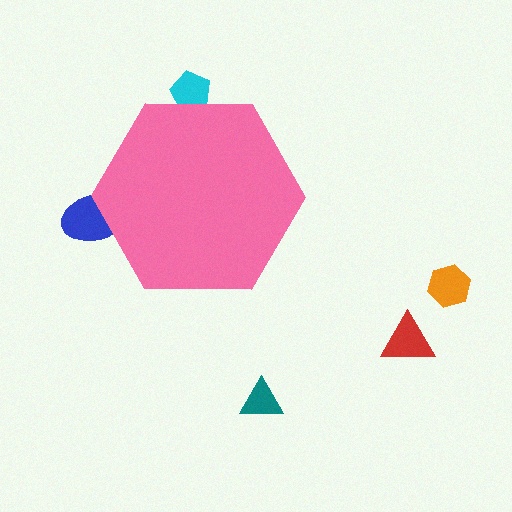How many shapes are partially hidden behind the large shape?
2 shapes are partially hidden.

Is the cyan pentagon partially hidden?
Yes, the cyan pentagon is partially hidden behind the pink hexagon.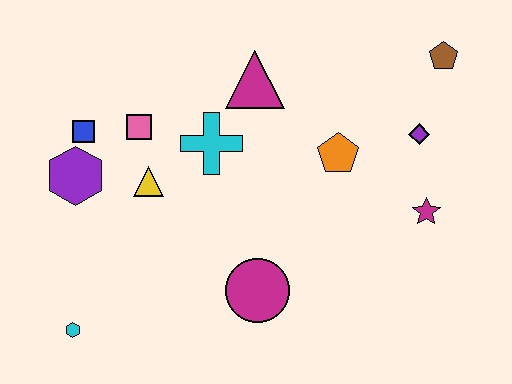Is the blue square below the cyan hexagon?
No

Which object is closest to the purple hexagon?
The blue square is closest to the purple hexagon.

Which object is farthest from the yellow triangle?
The brown pentagon is farthest from the yellow triangle.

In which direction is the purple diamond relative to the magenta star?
The purple diamond is above the magenta star.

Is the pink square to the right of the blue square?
Yes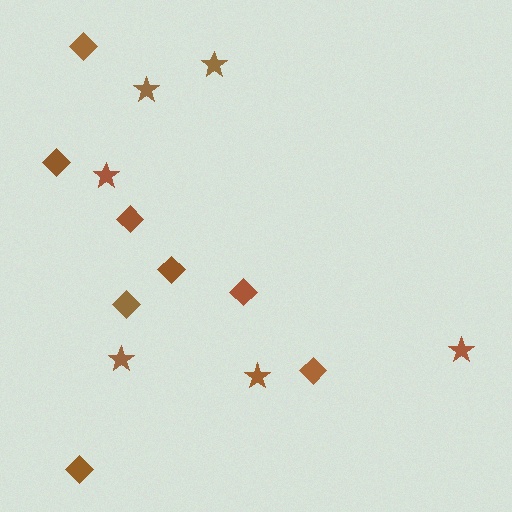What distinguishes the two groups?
There are 2 groups: one group of stars (6) and one group of diamonds (8).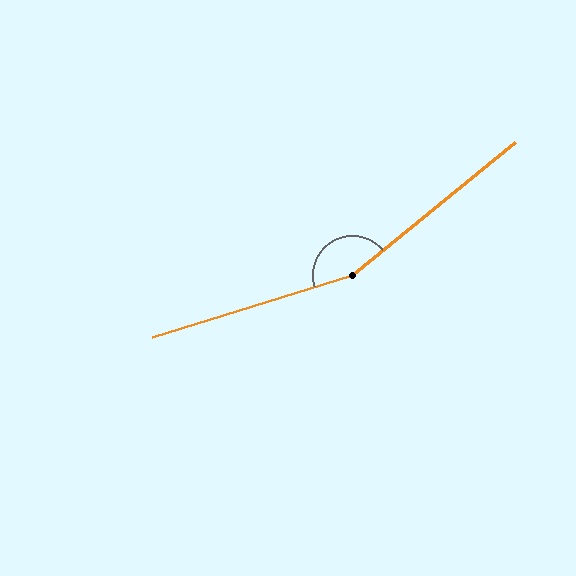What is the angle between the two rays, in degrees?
Approximately 158 degrees.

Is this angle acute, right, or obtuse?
It is obtuse.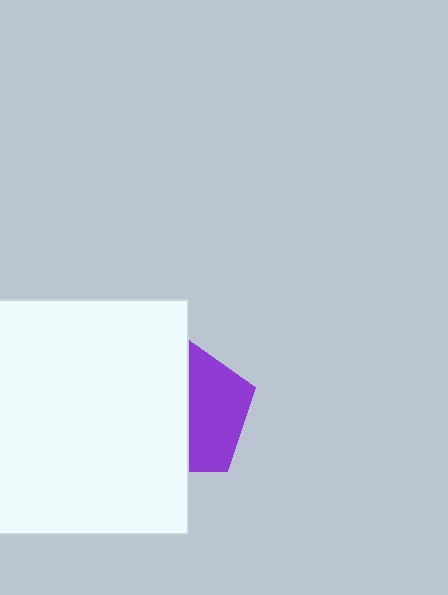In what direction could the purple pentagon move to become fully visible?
The purple pentagon could move right. That would shift it out from behind the white square entirely.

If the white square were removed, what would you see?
You would see the complete purple pentagon.